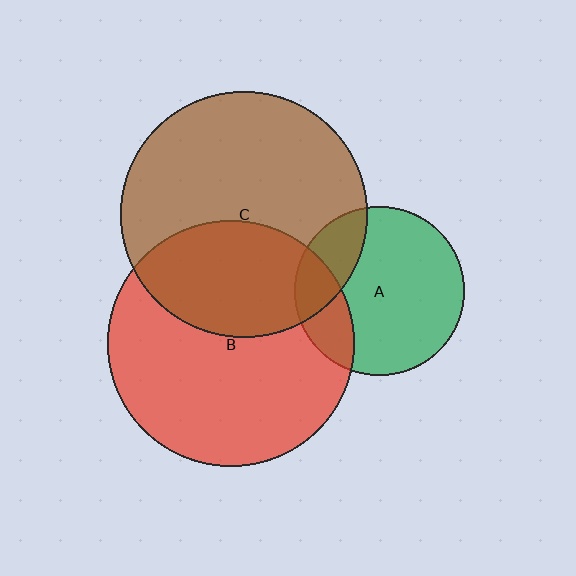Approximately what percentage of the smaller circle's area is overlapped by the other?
Approximately 20%.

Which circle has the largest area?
Circle C (brown).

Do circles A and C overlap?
Yes.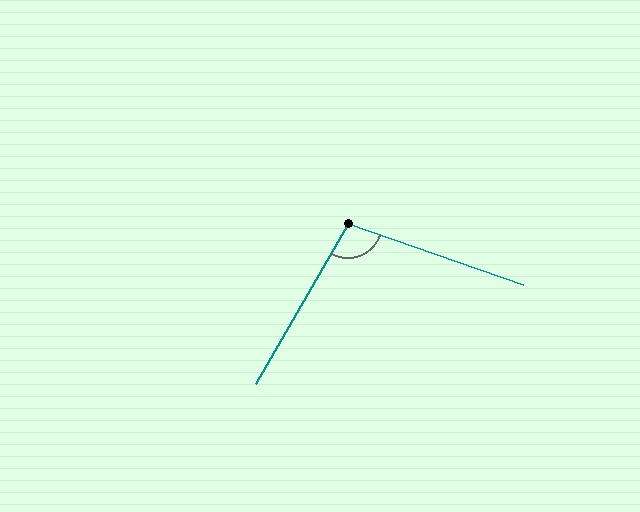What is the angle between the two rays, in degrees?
Approximately 101 degrees.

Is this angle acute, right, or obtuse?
It is obtuse.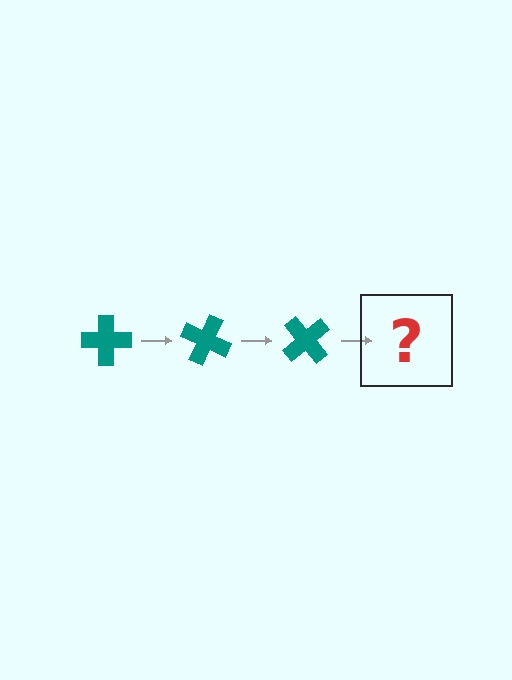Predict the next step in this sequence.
The next step is a teal cross rotated 75 degrees.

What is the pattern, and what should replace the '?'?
The pattern is that the cross rotates 25 degrees each step. The '?' should be a teal cross rotated 75 degrees.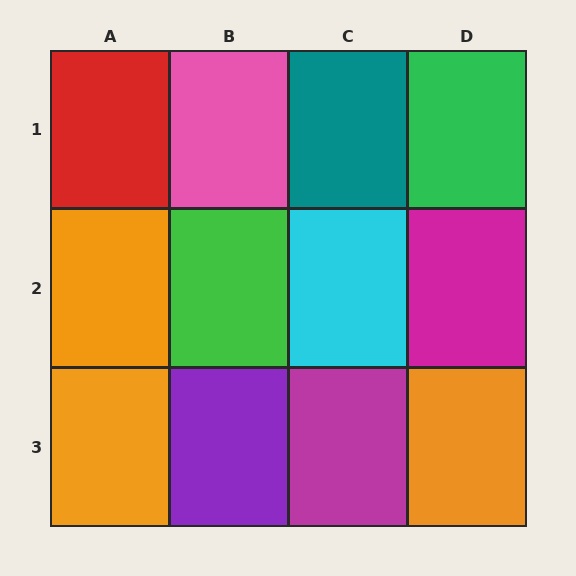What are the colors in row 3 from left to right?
Orange, purple, magenta, orange.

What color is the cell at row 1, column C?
Teal.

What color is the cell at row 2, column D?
Magenta.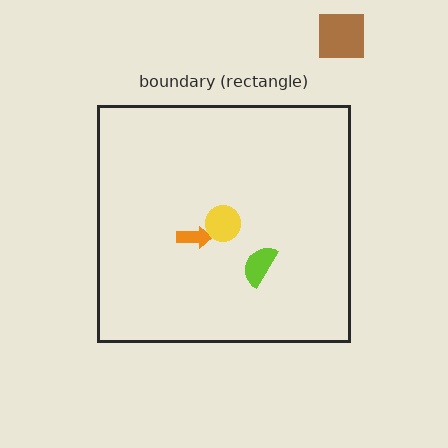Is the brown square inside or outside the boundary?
Outside.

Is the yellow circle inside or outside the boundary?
Inside.